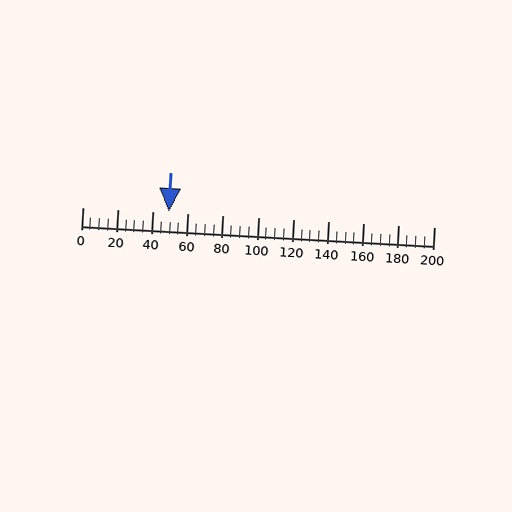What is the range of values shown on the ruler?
The ruler shows values from 0 to 200.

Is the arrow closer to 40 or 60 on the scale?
The arrow is closer to 40.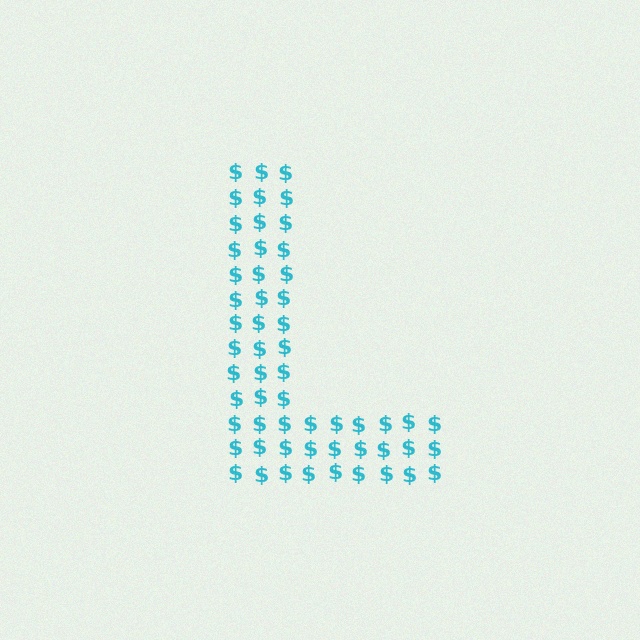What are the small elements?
The small elements are dollar signs.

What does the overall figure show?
The overall figure shows the letter L.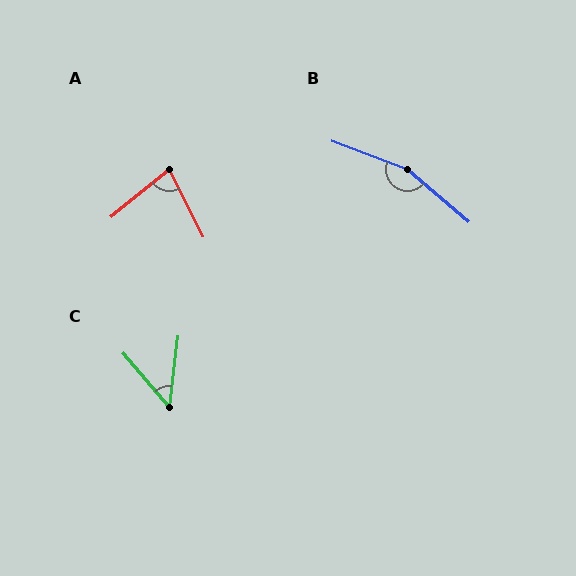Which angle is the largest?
B, at approximately 160 degrees.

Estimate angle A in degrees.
Approximately 77 degrees.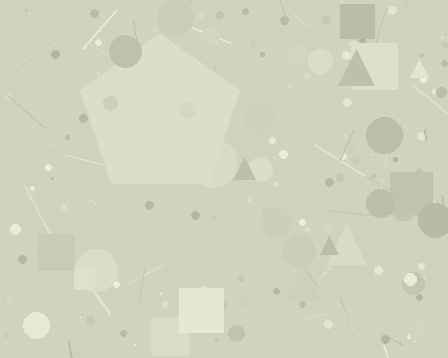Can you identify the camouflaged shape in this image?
The camouflaged shape is a pentagon.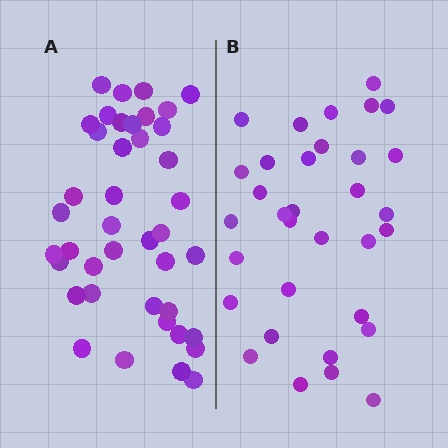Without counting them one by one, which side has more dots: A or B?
Region A (the left region) has more dots.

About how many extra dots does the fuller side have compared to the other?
Region A has roughly 8 or so more dots than region B.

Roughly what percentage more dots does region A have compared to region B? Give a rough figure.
About 25% more.